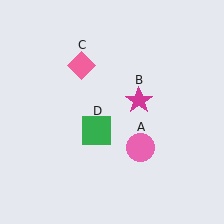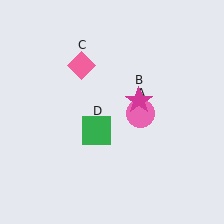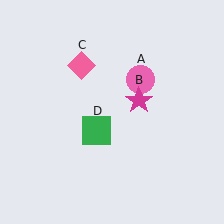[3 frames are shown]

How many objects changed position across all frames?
1 object changed position: pink circle (object A).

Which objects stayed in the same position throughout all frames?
Magenta star (object B) and pink diamond (object C) and green square (object D) remained stationary.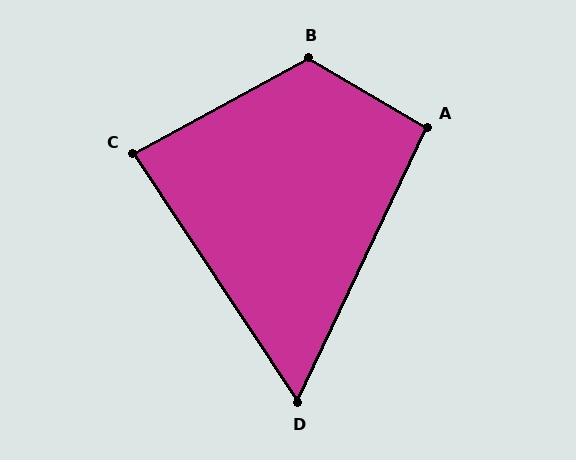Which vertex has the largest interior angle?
B, at approximately 121 degrees.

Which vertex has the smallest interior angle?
D, at approximately 59 degrees.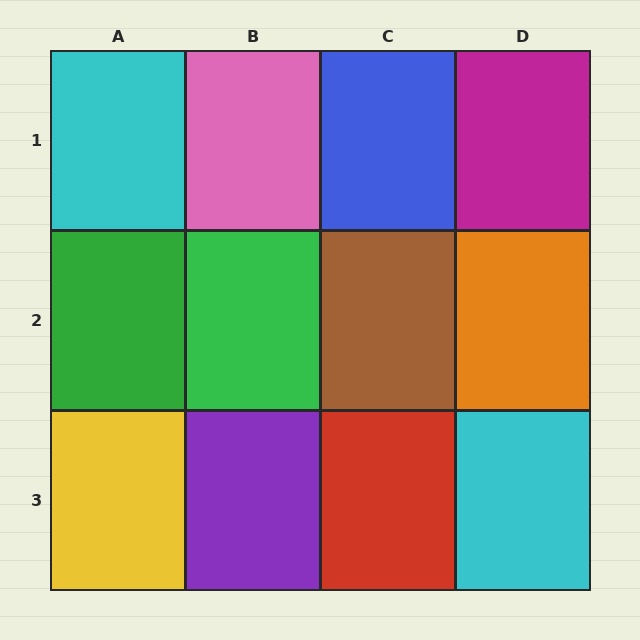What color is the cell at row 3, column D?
Cyan.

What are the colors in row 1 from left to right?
Cyan, pink, blue, magenta.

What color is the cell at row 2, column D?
Orange.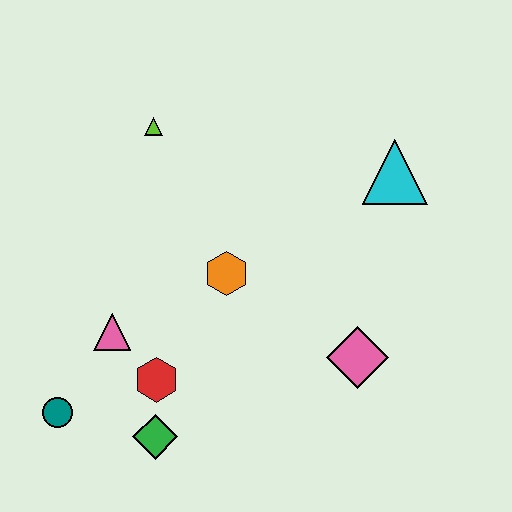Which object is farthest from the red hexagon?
The cyan triangle is farthest from the red hexagon.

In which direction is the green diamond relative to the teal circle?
The green diamond is to the right of the teal circle.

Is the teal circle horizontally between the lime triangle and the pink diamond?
No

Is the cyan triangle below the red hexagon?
No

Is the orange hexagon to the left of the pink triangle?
No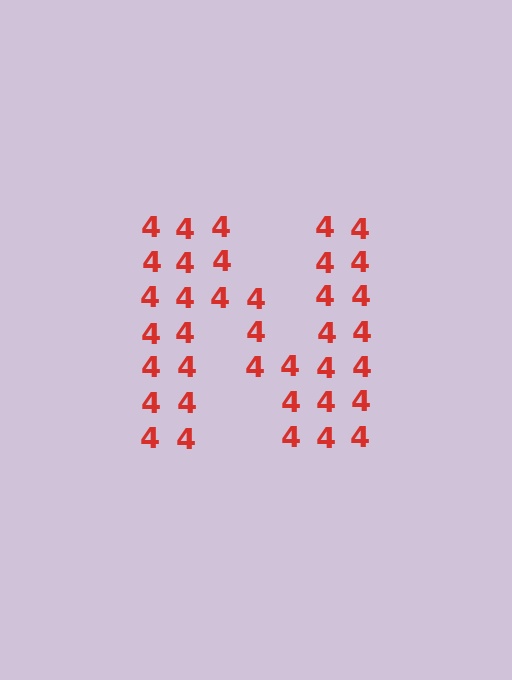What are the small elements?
The small elements are digit 4's.